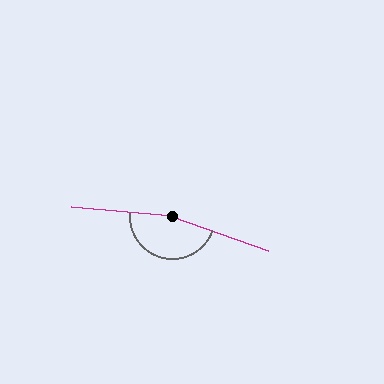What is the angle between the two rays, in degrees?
Approximately 166 degrees.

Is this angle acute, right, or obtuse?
It is obtuse.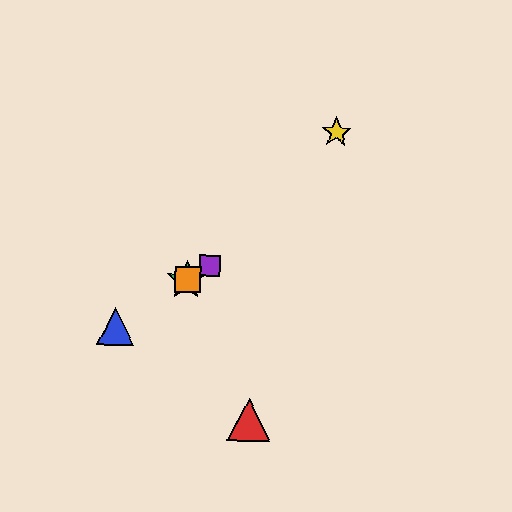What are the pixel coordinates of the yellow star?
The yellow star is at (336, 132).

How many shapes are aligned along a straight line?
4 shapes (the blue triangle, the green star, the purple square, the orange square) are aligned along a straight line.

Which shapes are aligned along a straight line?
The blue triangle, the green star, the purple square, the orange square are aligned along a straight line.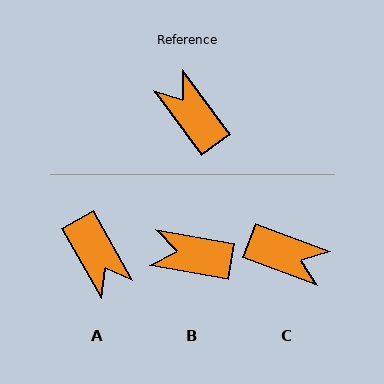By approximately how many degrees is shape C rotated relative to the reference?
Approximately 147 degrees clockwise.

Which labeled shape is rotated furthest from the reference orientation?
A, about 173 degrees away.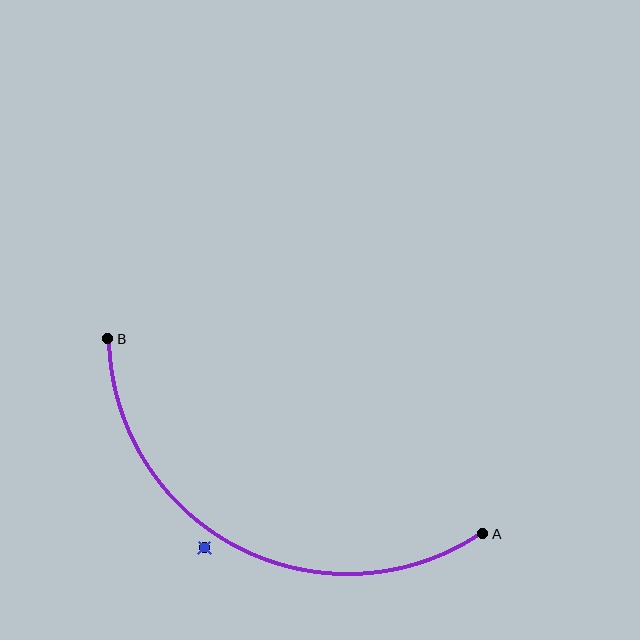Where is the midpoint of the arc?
The arc midpoint is the point on the curve farthest from the straight line joining A and B. It sits below that line.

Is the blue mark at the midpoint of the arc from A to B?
No — the blue mark does not lie on the arc at all. It sits slightly outside the curve.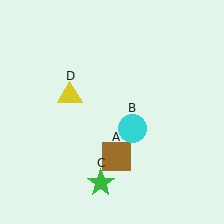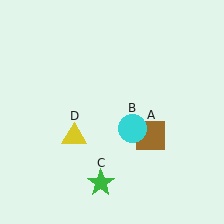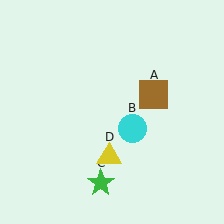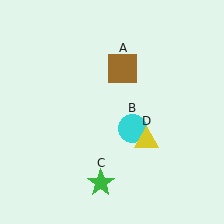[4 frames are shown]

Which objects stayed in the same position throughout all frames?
Cyan circle (object B) and green star (object C) remained stationary.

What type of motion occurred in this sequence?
The brown square (object A), yellow triangle (object D) rotated counterclockwise around the center of the scene.